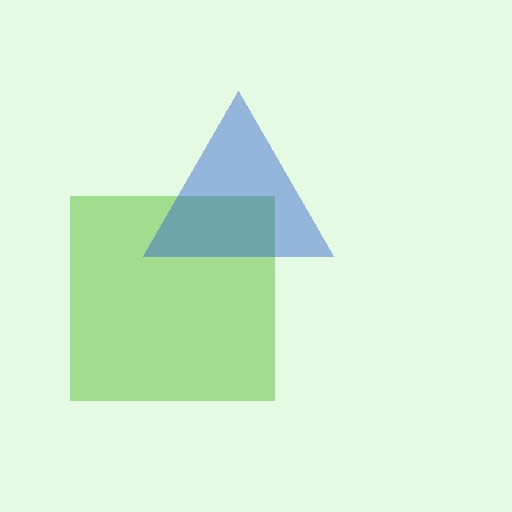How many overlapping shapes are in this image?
There are 2 overlapping shapes in the image.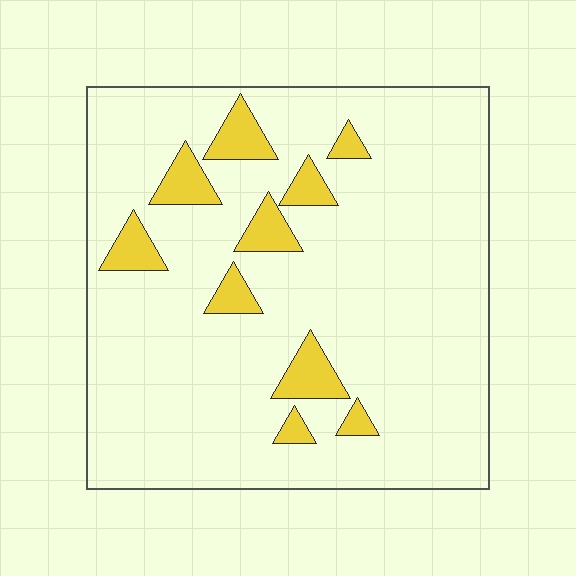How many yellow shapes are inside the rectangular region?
10.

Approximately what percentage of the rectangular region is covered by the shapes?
Approximately 10%.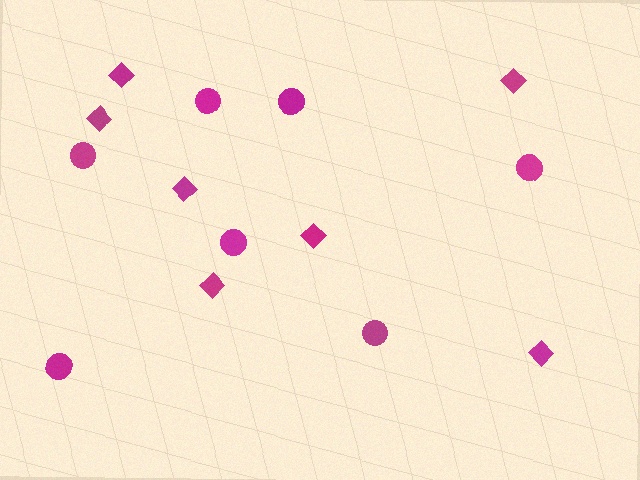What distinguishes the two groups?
There are 2 groups: one group of diamonds (7) and one group of circles (7).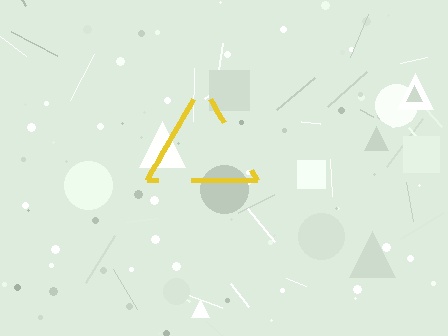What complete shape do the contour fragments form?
The contour fragments form a triangle.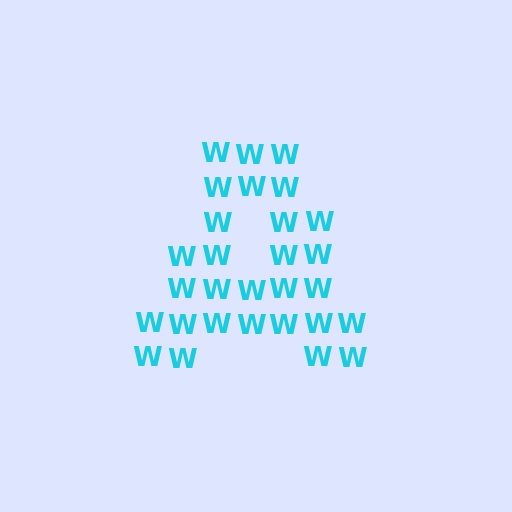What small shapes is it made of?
It is made of small letter W's.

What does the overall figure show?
The overall figure shows the letter A.